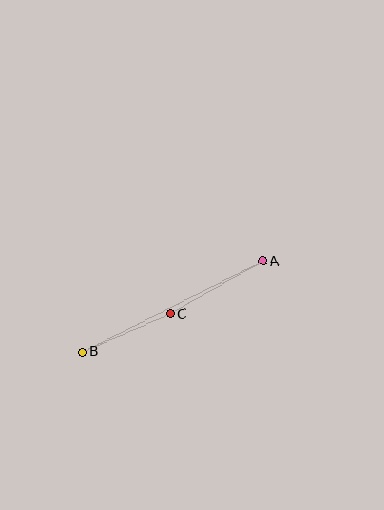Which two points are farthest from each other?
Points A and B are farthest from each other.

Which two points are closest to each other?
Points B and C are closest to each other.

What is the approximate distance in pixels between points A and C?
The distance between A and C is approximately 106 pixels.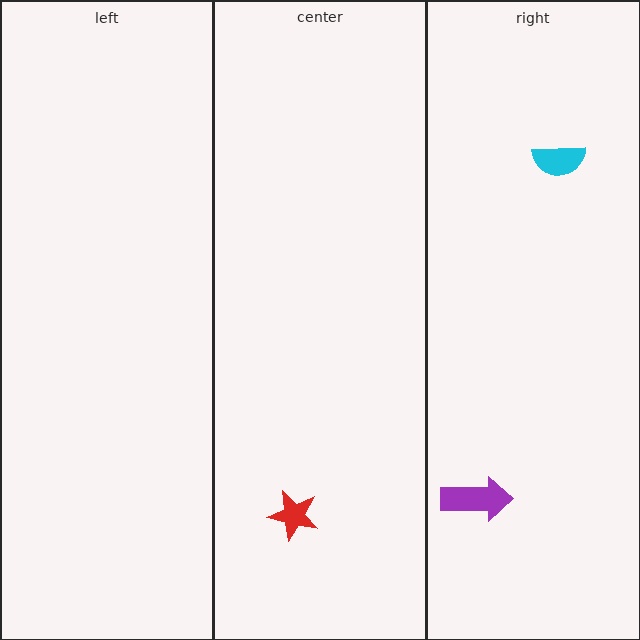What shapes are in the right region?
The purple arrow, the cyan semicircle.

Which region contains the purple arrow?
The right region.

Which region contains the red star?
The center region.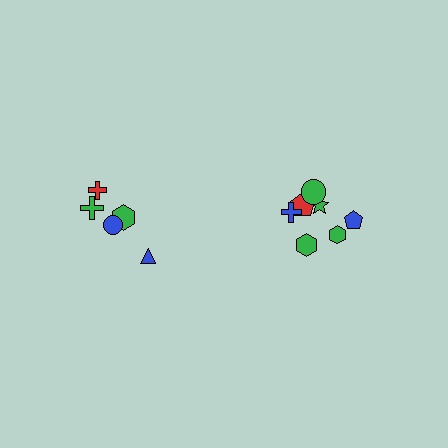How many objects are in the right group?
There are 7 objects.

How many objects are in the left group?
There are 5 objects.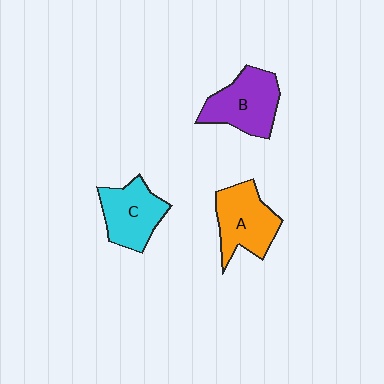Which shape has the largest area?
Shape B (purple).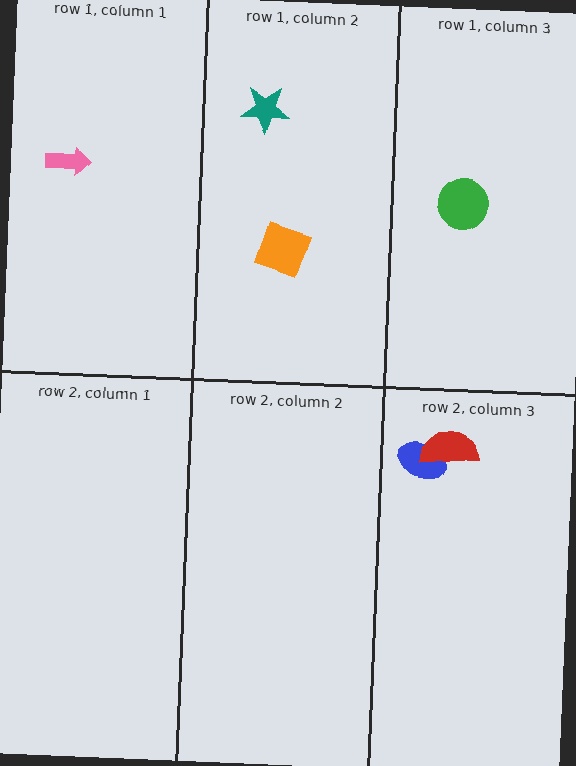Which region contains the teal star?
The row 1, column 2 region.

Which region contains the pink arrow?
The row 1, column 1 region.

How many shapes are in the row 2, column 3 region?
2.